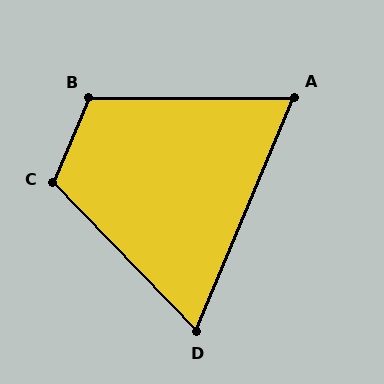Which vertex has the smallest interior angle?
D, at approximately 67 degrees.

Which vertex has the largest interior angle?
B, at approximately 113 degrees.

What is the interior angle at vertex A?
Approximately 67 degrees (acute).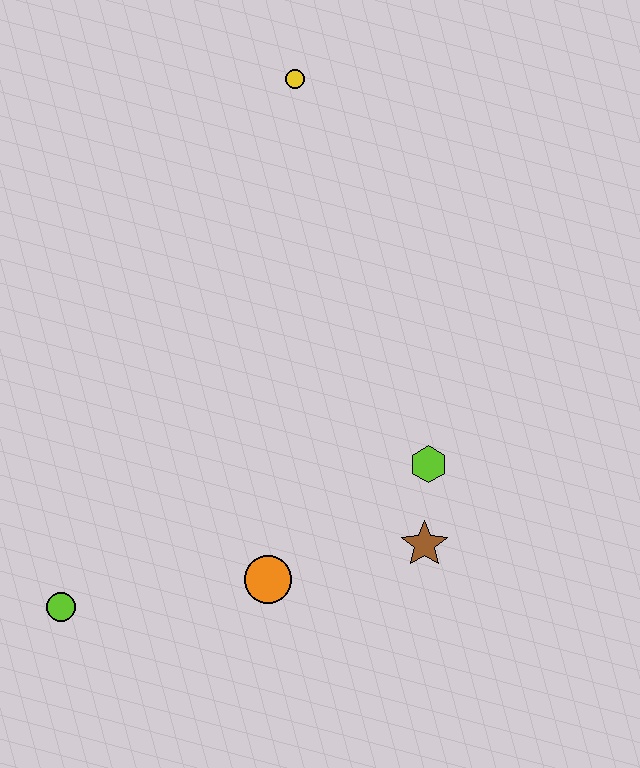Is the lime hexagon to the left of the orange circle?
No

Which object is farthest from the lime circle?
The yellow circle is farthest from the lime circle.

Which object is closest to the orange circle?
The brown star is closest to the orange circle.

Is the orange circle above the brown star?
No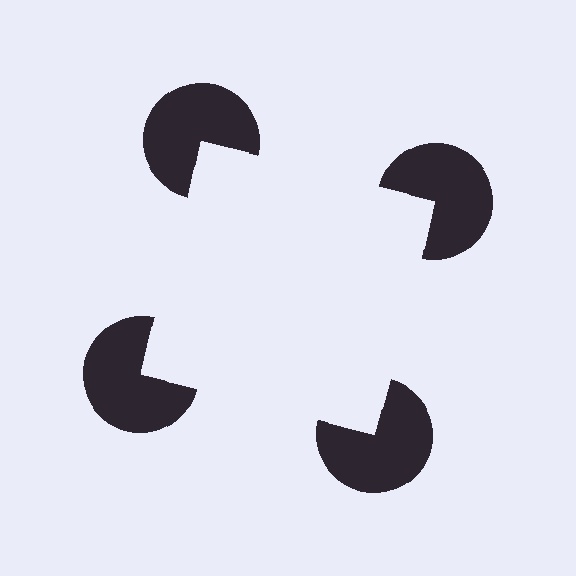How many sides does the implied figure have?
4 sides.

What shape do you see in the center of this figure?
An illusory square — its edges are inferred from the aligned wedge cuts in the pac-man discs, not physically drawn.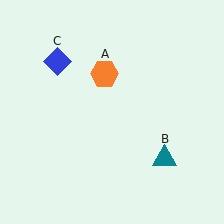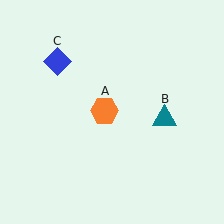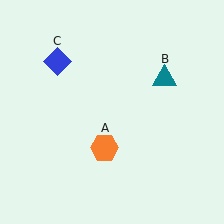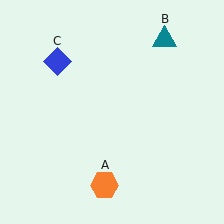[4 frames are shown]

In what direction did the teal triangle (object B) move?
The teal triangle (object B) moved up.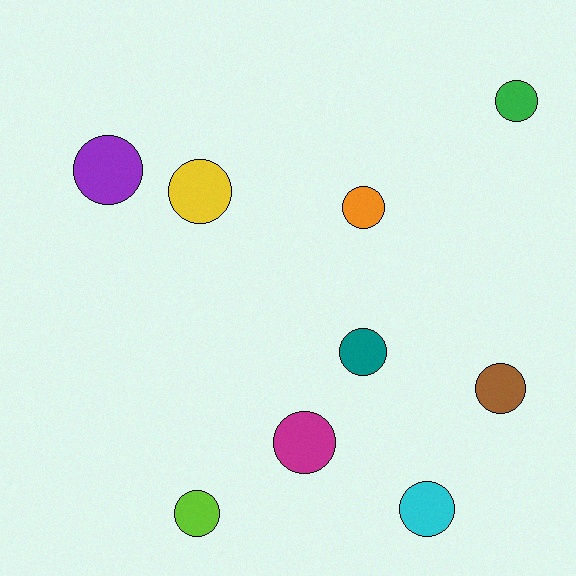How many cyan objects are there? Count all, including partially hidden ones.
There is 1 cyan object.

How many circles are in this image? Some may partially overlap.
There are 9 circles.